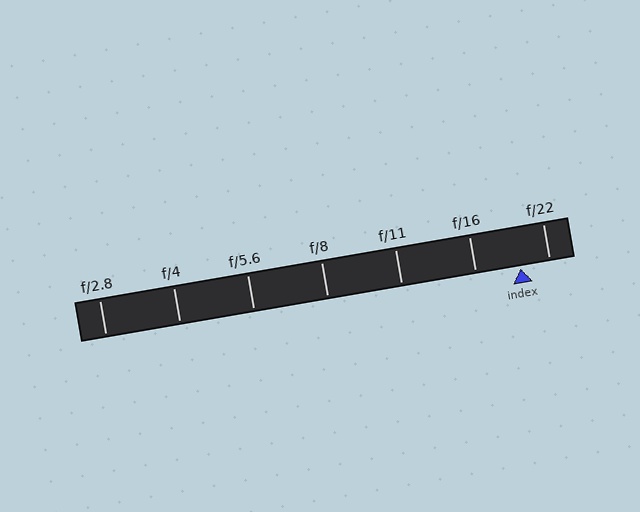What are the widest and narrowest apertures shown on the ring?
The widest aperture shown is f/2.8 and the narrowest is f/22.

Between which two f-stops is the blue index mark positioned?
The index mark is between f/16 and f/22.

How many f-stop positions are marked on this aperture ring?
There are 7 f-stop positions marked.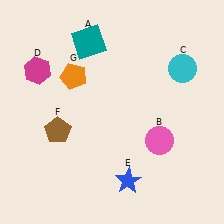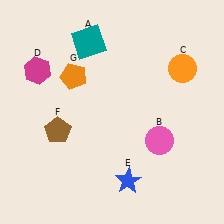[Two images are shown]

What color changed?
The circle (C) changed from cyan in Image 1 to orange in Image 2.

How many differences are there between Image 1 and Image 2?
There is 1 difference between the two images.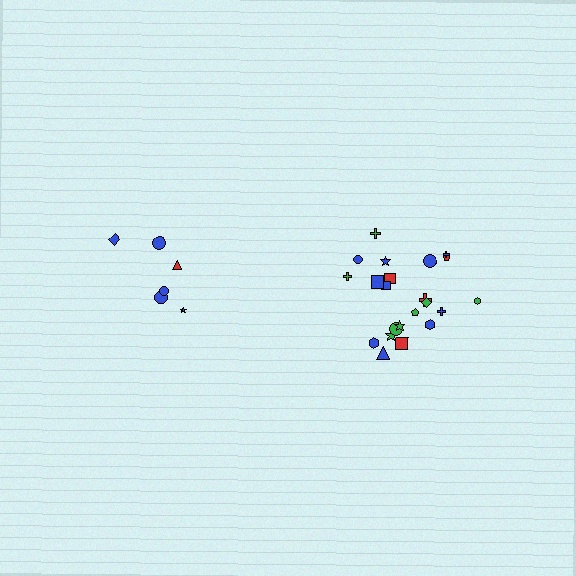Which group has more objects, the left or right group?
The right group.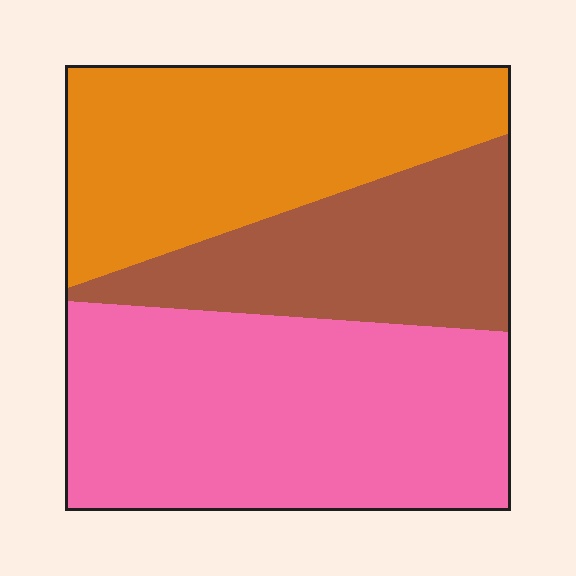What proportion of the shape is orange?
Orange takes up between a sixth and a third of the shape.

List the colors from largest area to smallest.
From largest to smallest: pink, orange, brown.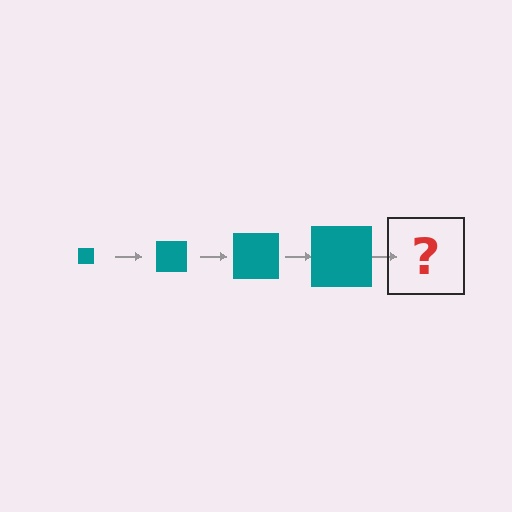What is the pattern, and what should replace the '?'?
The pattern is that the square gets progressively larger each step. The '?' should be a teal square, larger than the previous one.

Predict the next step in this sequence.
The next step is a teal square, larger than the previous one.